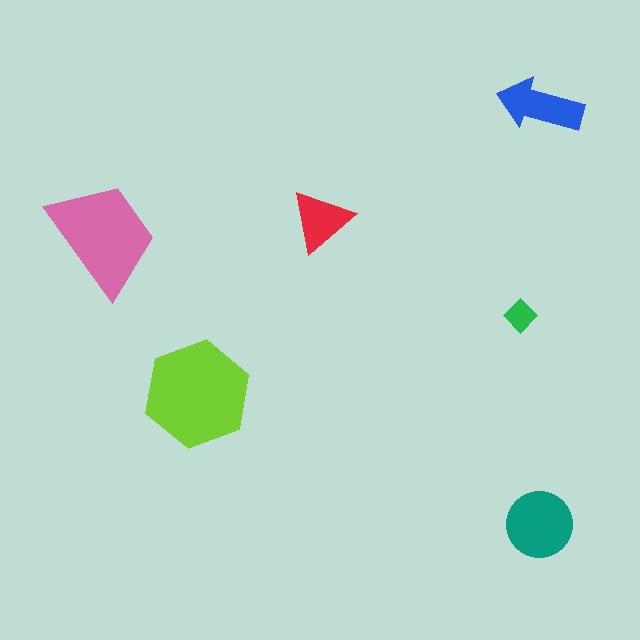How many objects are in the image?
There are 6 objects in the image.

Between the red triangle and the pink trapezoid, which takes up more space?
The pink trapezoid.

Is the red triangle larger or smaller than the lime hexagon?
Smaller.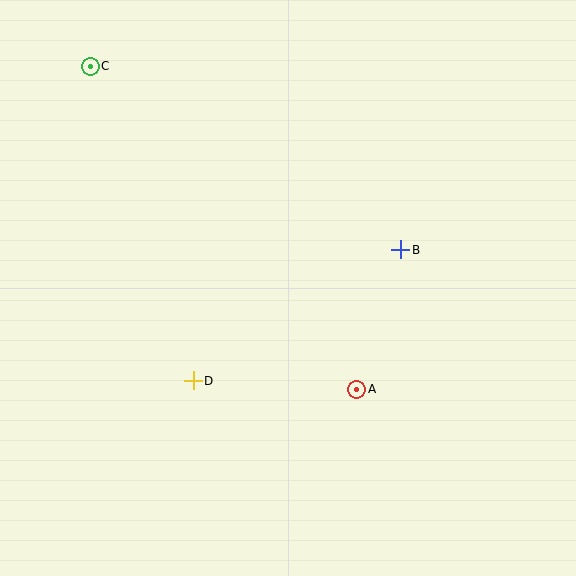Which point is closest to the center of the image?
Point B at (401, 250) is closest to the center.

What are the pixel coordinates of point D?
Point D is at (193, 381).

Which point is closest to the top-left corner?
Point C is closest to the top-left corner.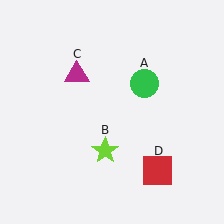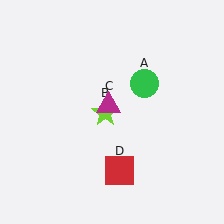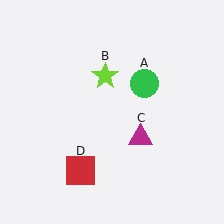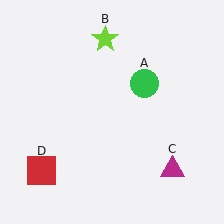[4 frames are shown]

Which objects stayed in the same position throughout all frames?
Green circle (object A) remained stationary.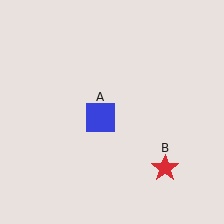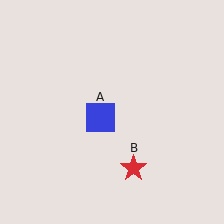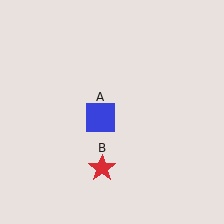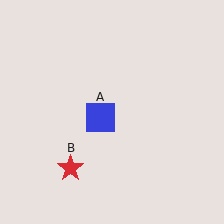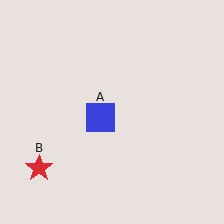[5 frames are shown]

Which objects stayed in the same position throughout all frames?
Blue square (object A) remained stationary.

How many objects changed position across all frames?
1 object changed position: red star (object B).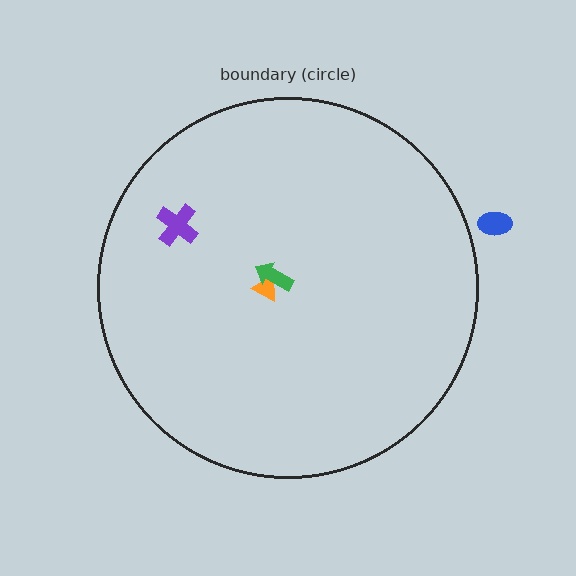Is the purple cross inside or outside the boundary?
Inside.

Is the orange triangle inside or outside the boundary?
Inside.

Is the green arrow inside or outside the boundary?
Inside.